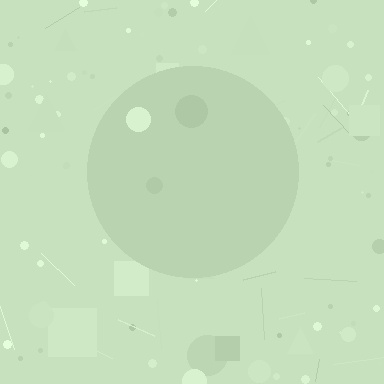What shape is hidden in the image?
A circle is hidden in the image.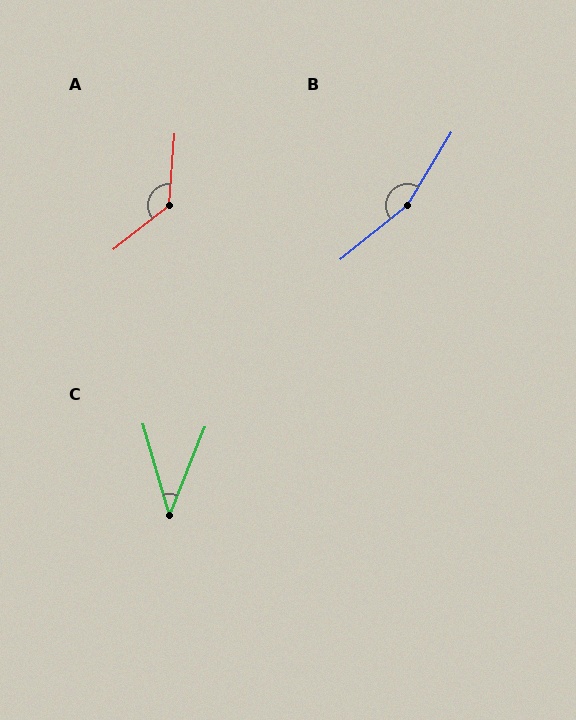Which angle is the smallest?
C, at approximately 38 degrees.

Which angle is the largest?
B, at approximately 160 degrees.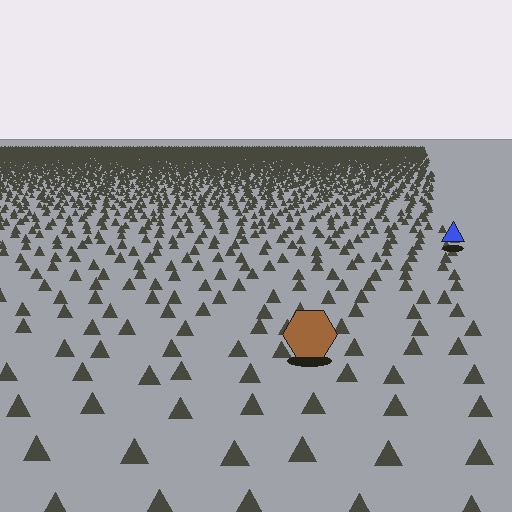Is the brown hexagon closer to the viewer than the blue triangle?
Yes. The brown hexagon is closer — you can tell from the texture gradient: the ground texture is coarser near it.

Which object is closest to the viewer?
The brown hexagon is closest. The texture marks near it are larger and more spread out.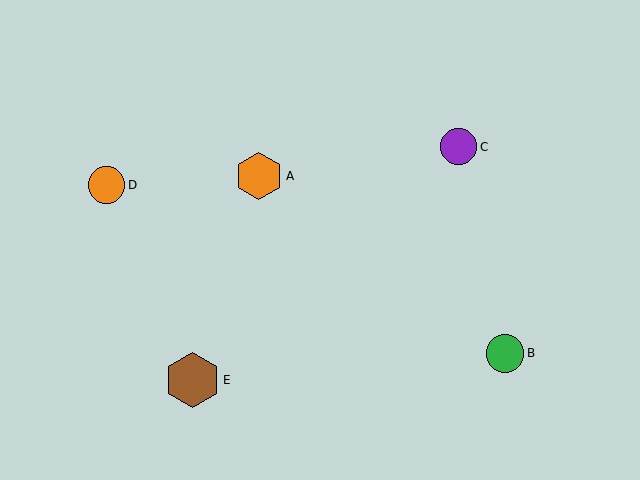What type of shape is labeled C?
Shape C is a purple circle.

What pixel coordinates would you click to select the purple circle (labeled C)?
Click at (459, 147) to select the purple circle C.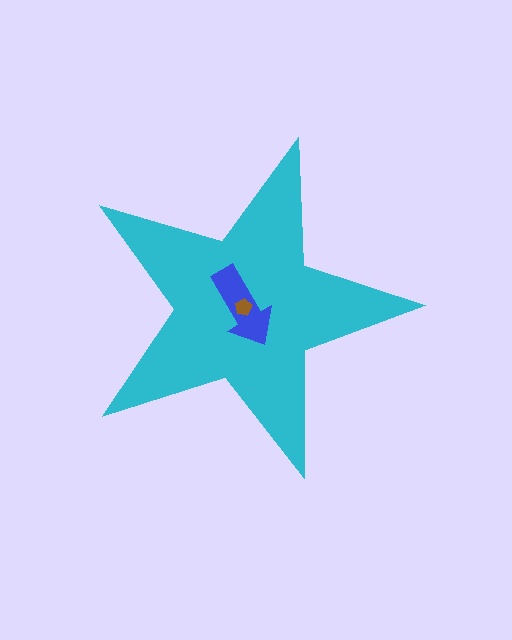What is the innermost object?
The brown pentagon.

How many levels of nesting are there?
3.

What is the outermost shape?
The cyan star.